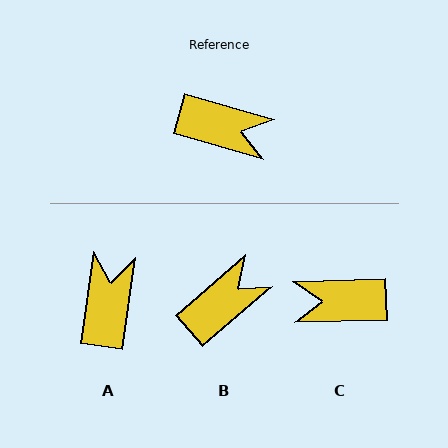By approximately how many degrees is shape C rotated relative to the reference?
Approximately 162 degrees clockwise.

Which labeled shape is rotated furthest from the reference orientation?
C, about 162 degrees away.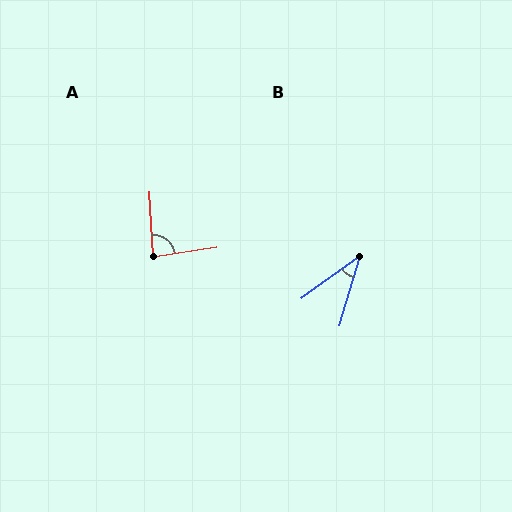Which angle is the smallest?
B, at approximately 38 degrees.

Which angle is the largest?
A, at approximately 85 degrees.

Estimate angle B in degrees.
Approximately 38 degrees.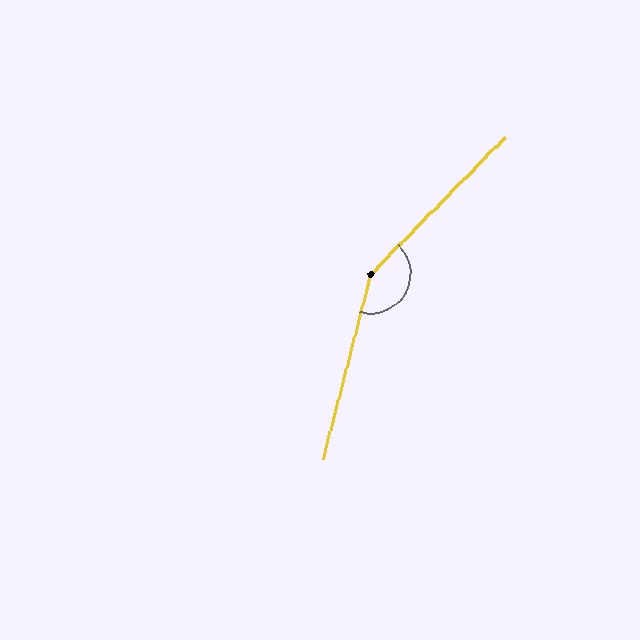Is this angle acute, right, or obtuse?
It is obtuse.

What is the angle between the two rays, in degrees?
Approximately 150 degrees.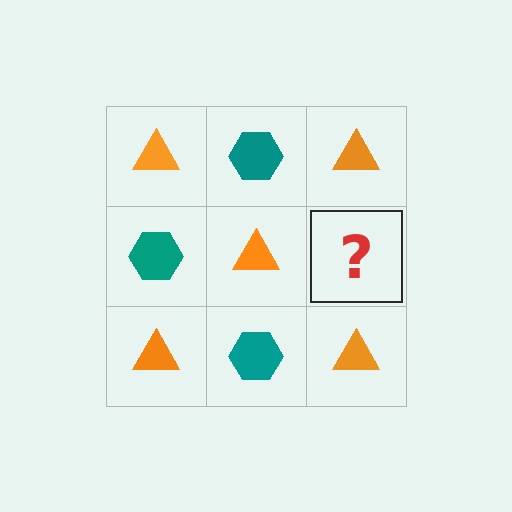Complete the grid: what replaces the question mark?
The question mark should be replaced with a teal hexagon.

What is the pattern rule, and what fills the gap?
The rule is that it alternates orange triangle and teal hexagon in a checkerboard pattern. The gap should be filled with a teal hexagon.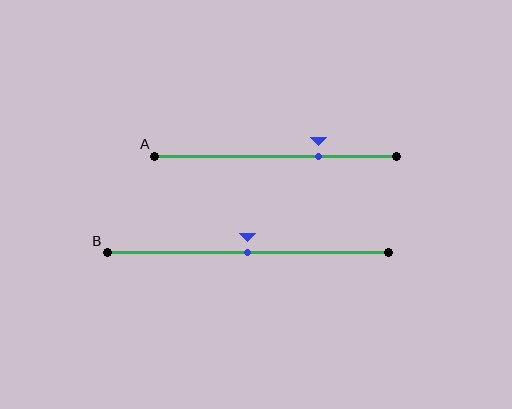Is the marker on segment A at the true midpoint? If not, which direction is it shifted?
No, the marker on segment A is shifted to the right by about 18% of the segment length.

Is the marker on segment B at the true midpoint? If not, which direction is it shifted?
Yes, the marker on segment B is at the true midpoint.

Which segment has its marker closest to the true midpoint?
Segment B has its marker closest to the true midpoint.